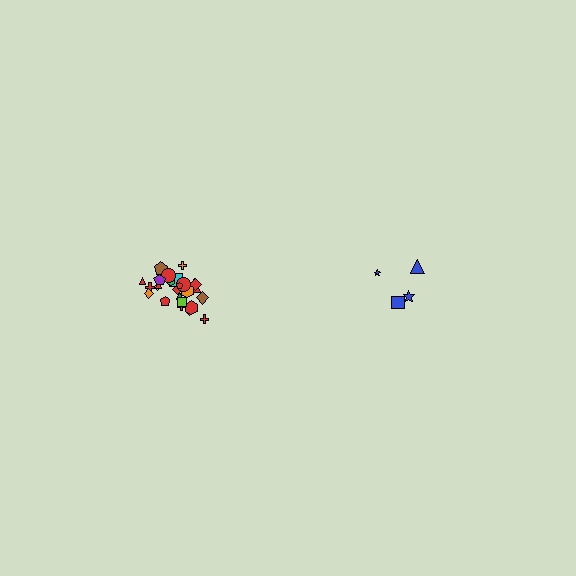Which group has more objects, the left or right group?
The left group.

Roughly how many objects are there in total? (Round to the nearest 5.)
Roughly 30 objects in total.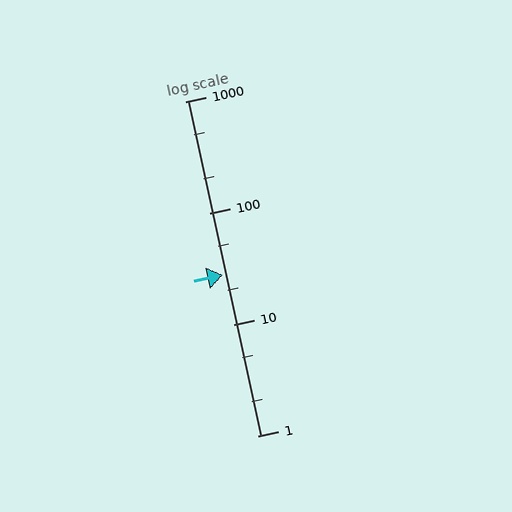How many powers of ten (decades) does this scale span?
The scale spans 3 decades, from 1 to 1000.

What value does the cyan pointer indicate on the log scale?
The pointer indicates approximately 28.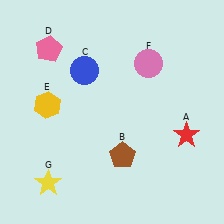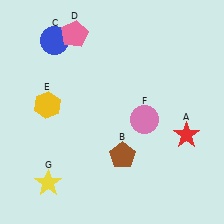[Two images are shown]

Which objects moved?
The objects that moved are: the blue circle (C), the pink pentagon (D), the pink circle (F).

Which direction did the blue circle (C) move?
The blue circle (C) moved up.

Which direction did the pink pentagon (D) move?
The pink pentagon (D) moved right.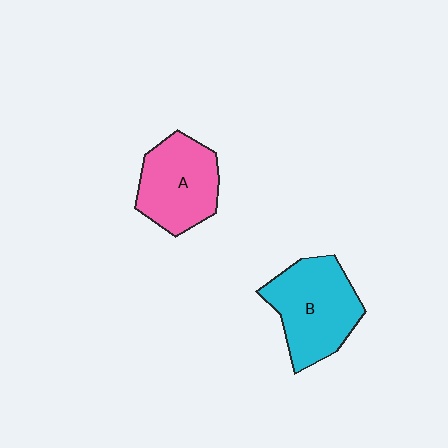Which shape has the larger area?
Shape B (cyan).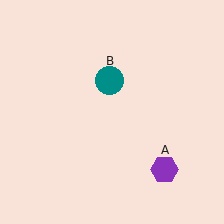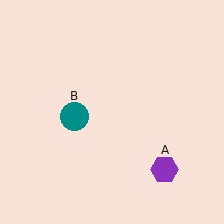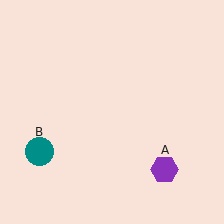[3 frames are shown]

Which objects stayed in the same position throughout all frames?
Purple hexagon (object A) remained stationary.